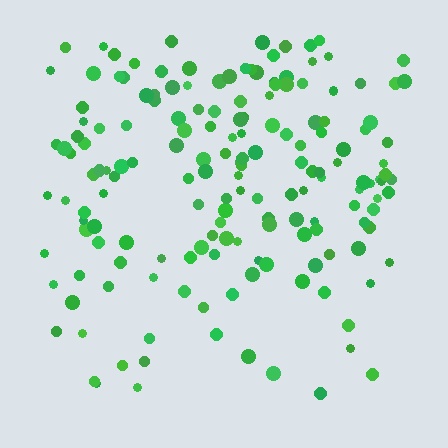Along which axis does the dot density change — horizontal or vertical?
Vertical.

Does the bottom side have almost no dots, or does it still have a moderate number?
Still a moderate number, just noticeably fewer than the top.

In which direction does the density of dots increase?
From bottom to top, with the top side densest.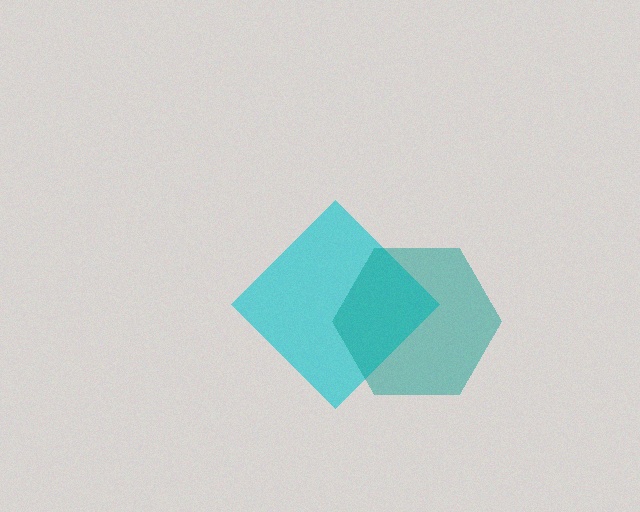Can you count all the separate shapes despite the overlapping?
Yes, there are 2 separate shapes.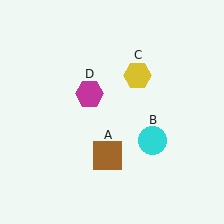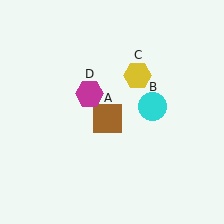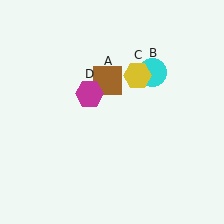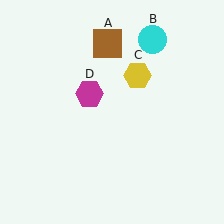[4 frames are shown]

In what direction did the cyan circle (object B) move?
The cyan circle (object B) moved up.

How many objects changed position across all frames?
2 objects changed position: brown square (object A), cyan circle (object B).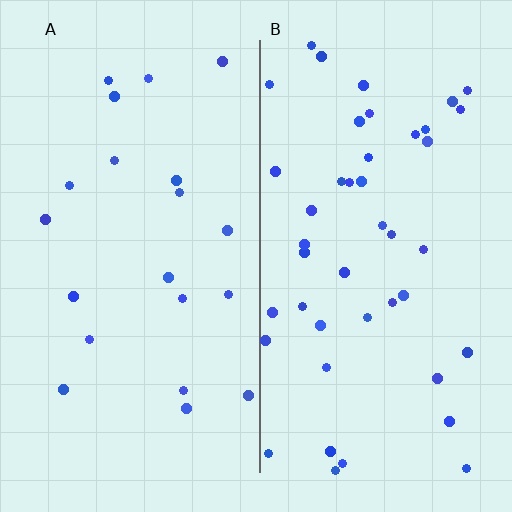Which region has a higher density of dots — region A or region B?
B (the right).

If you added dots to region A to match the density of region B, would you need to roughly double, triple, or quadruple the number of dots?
Approximately double.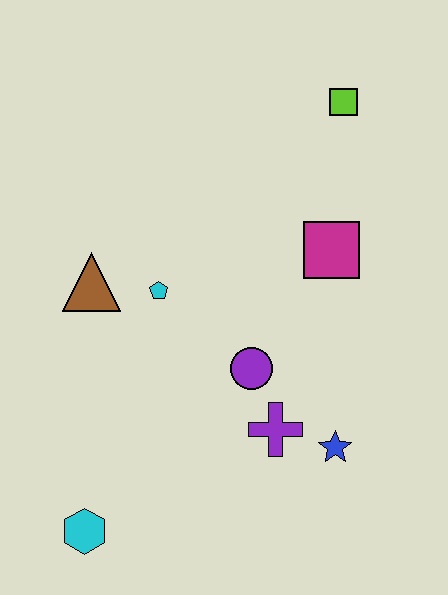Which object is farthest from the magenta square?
The cyan hexagon is farthest from the magenta square.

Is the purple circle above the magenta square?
No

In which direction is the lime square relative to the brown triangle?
The lime square is to the right of the brown triangle.